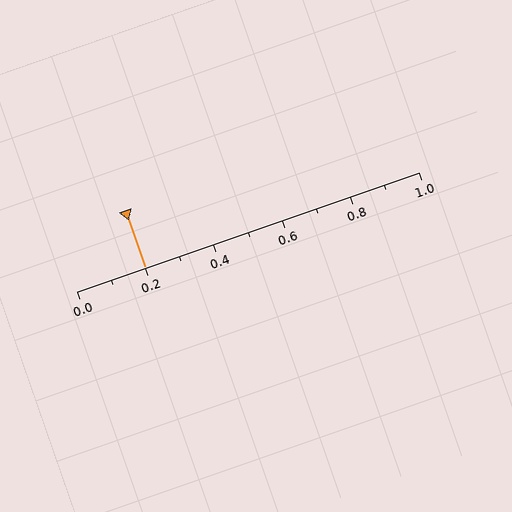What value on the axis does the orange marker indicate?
The marker indicates approximately 0.2.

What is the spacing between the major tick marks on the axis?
The major ticks are spaced 0.2 apart.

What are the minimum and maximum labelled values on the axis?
The axis runs from 0.0 to 1.0.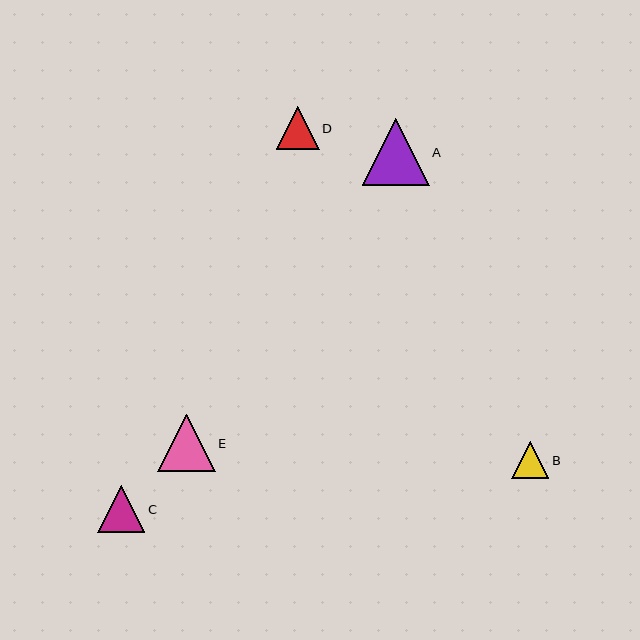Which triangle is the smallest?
Triangle B is the smallest with a size of approximately 37 pixels.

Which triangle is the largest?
Triangle A is the largest with a size of approximately 67 pixels.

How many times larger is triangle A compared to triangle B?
Triangle A is approximately 1.8 times the size of triangle B.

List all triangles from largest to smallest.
From largest to smallest: A, E, C, D, B.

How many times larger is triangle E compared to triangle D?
Triangle E is approximately 1.3 times the size of triangle D.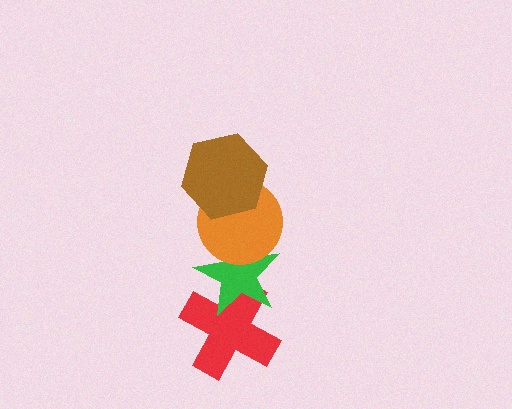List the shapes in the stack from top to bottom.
From top to bottom: the brown hexagon, the orange circle, the green star, the red cross.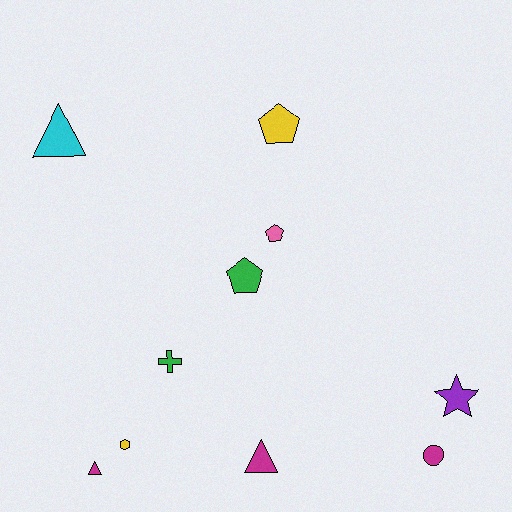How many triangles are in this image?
There are 3 triangles.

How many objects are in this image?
There are 10 objects.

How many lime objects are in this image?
There are no lime objects.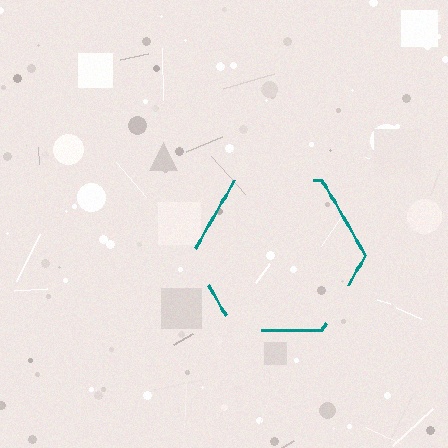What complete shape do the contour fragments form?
The contour fragments form a hexagon.